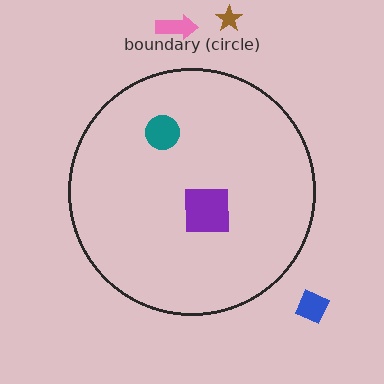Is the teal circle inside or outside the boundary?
Inside.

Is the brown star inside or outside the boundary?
Outside.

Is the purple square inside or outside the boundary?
Inside.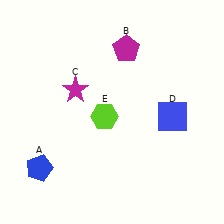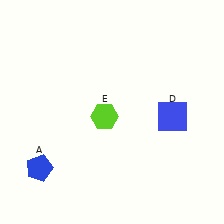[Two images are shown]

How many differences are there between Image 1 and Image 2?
There are 2 differences between the two images.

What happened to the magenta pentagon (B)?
The magenta pentagon (B) was removed in Image 2. It was in the top-right area of Image 1.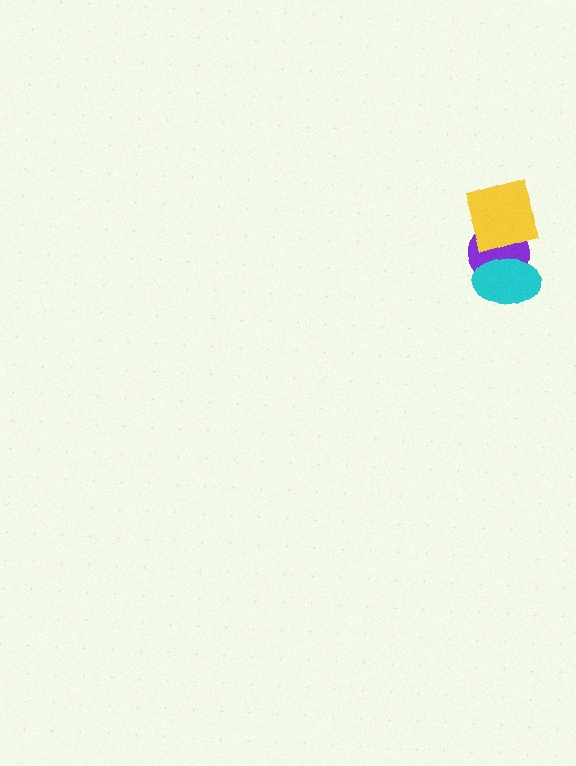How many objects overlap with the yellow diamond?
2 objects overlap with the yellow diamond.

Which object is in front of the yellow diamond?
The cyan ellipse is in front of the yellow diamond.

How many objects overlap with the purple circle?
2 objects overlap with the purple circle.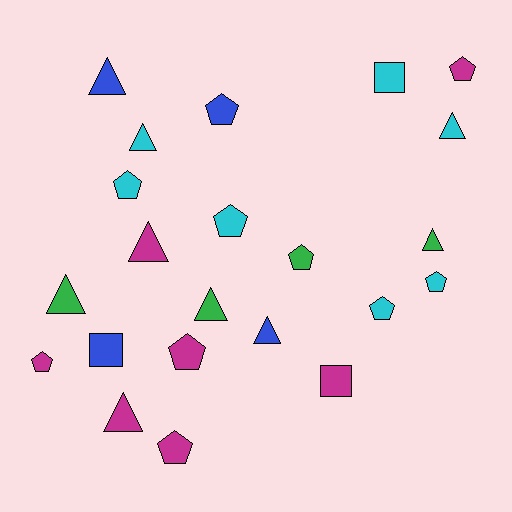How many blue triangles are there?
There are 2 blue triangles.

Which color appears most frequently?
Cyan, with 7 objects.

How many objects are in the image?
There are 22 objects.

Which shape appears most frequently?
Pentagon, with 10 objects.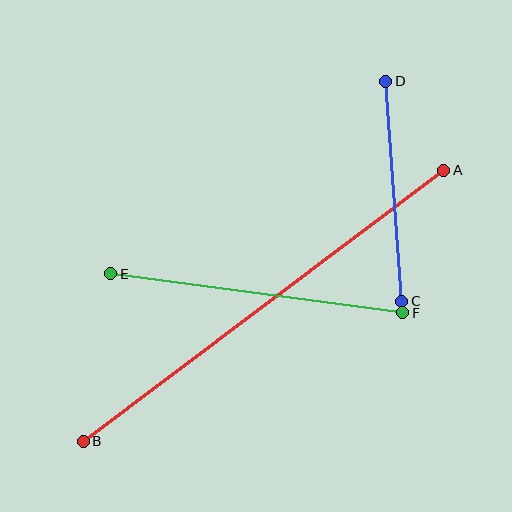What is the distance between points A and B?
The distance is approximately 451 pixels.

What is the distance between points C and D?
The distance is approximately 221 pixels.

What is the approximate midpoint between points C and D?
The midpoint is at approximately (394, 191) pixels.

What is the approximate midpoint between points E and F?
The midpoint is at approximately (257, 293) pixels.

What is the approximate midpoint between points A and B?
The midpoint is at approximately (263, 306) pixels.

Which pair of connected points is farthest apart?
Points A and B are farthest apart.